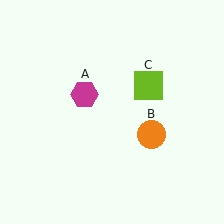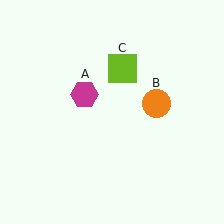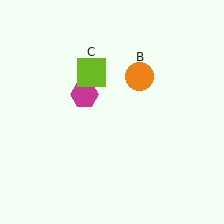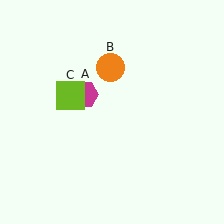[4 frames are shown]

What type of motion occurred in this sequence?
The orange circle (object B), lime square (object C) rotated counterclockwise around the center of the scene.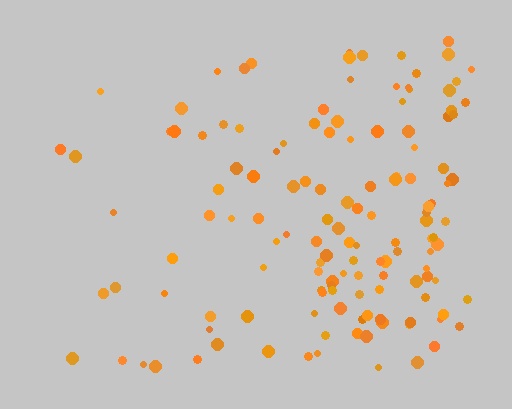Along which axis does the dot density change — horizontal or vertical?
Horizontal.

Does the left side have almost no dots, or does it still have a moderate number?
Still a moderate number, just noticeably fewer than the right.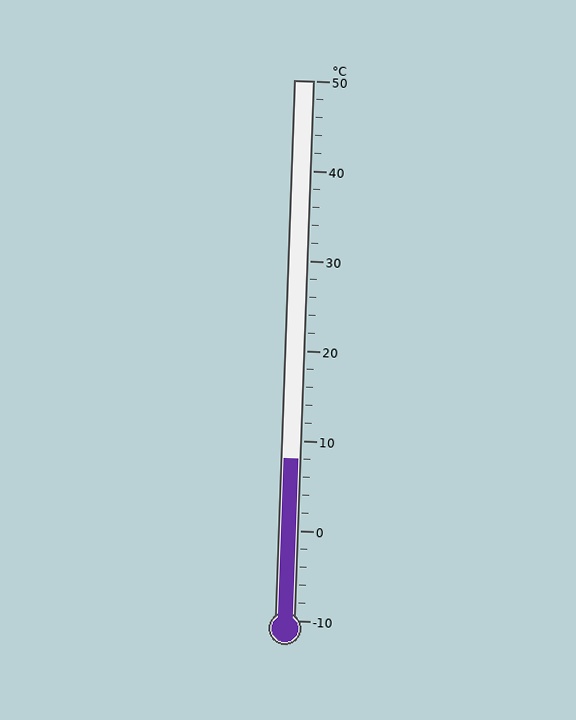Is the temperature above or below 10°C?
The temperature is below 10°C.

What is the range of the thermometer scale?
The thermometer scale ranges from -10°C to 50°C.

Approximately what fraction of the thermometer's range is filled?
The thermometer is filled to approximately 30% of its range.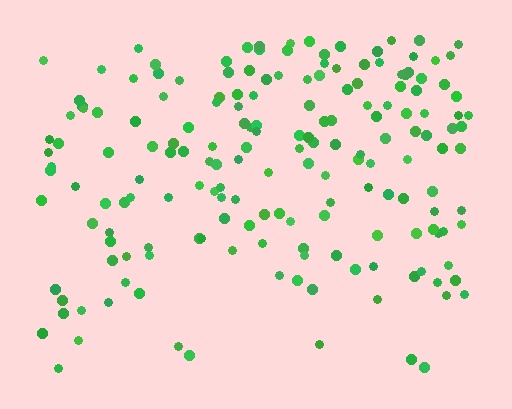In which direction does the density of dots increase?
From bottom to top, with the top side densest.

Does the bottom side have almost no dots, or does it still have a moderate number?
Still a moderate number, just noticeably fewer than the top.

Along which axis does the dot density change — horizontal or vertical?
Vertical.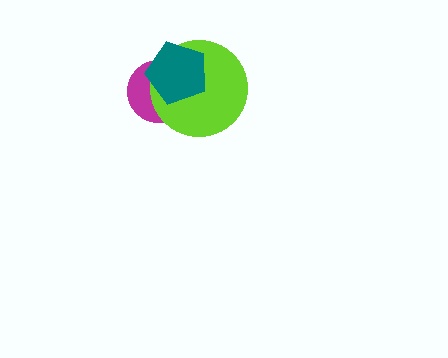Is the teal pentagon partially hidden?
No, no other shape covers it.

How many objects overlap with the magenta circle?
2 objects overlap with the magenta circle.